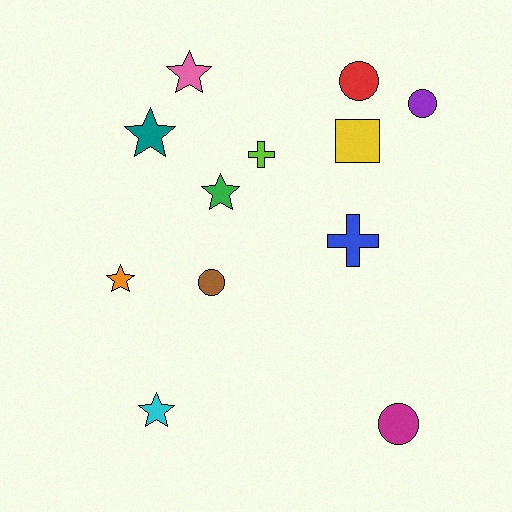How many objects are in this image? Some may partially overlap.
There are 12 objects.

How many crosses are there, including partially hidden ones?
There are 2 crosses.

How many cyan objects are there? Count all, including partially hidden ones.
There is 1 cyan object.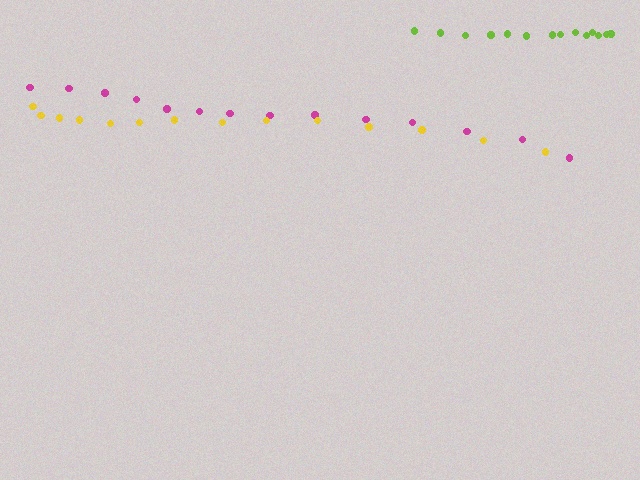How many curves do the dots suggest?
There are 3 distinct paths.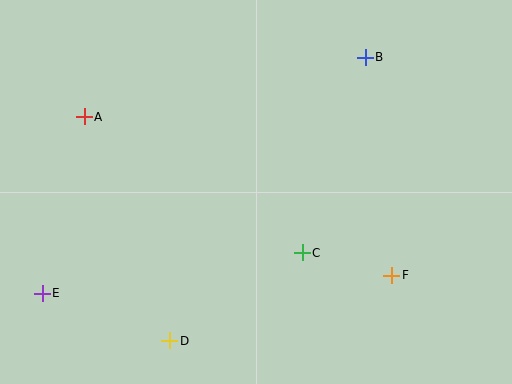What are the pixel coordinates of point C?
Point C is at (302, 253).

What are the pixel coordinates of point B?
Point B is at (365, 57).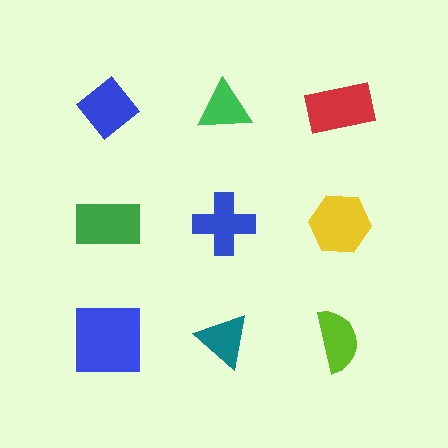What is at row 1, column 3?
A red rectangle.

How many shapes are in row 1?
3 shapes.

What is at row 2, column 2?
A blue cross.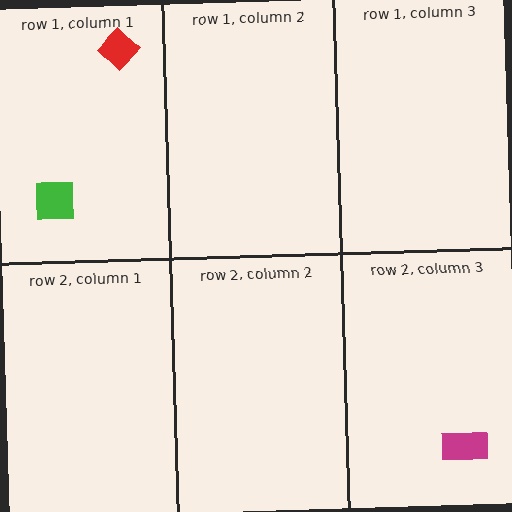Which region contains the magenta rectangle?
The row 2, column 3 region.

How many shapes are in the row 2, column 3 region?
1.